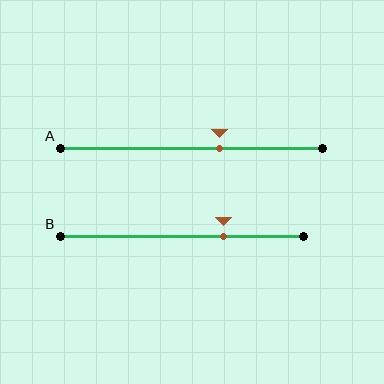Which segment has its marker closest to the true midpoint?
Segment A has its marker closest to the true midpoint.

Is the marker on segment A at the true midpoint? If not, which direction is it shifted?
No, the marker on segment A is shifted to the right by about 11% of the segment length.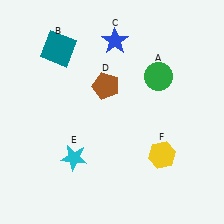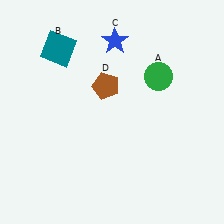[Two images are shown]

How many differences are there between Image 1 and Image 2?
There are 2 differences between the two images.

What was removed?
The cyan star (E), the yellow hexagon (F) were removed in Image 2.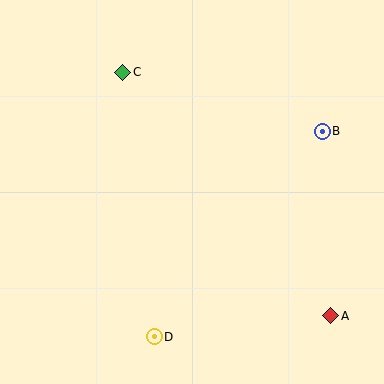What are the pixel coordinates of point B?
Point B is at (322, 131).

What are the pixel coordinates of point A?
Point A is at (331, 316).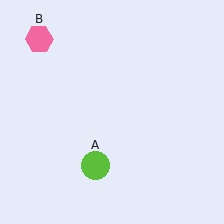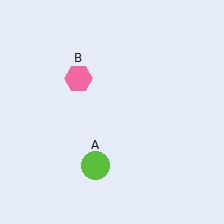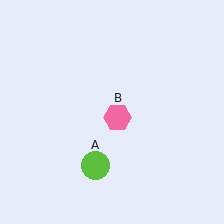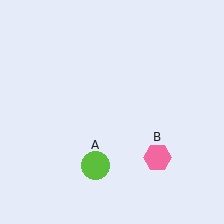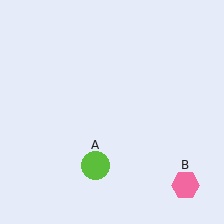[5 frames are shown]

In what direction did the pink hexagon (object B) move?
The pink hexagon (object B) moved down and to the right.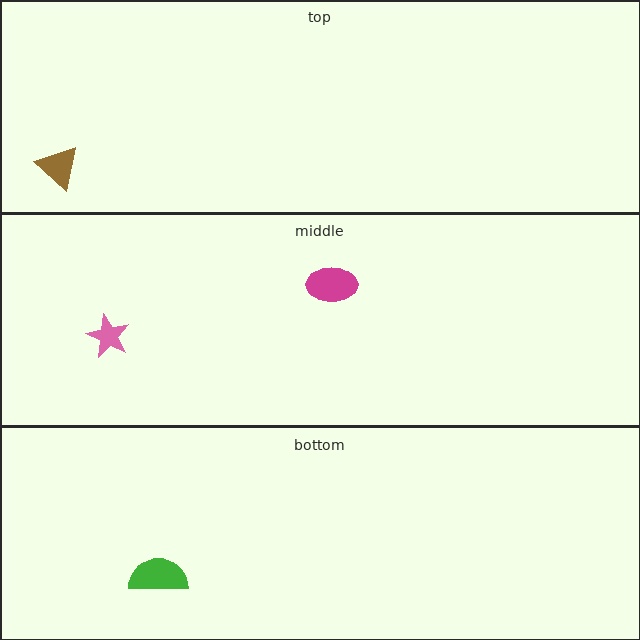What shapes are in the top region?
The brown triangle.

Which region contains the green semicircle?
The bottom region.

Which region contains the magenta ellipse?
The middle region.